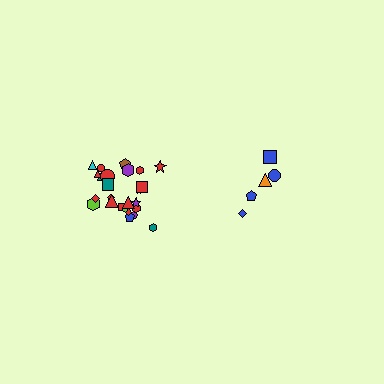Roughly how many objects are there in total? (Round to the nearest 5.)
Roughly 30 objects in total.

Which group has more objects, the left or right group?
The left group.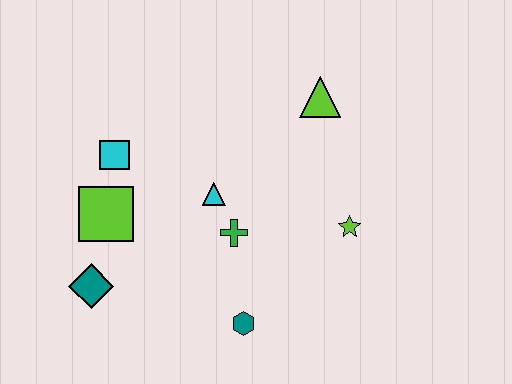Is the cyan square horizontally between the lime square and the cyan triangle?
Yes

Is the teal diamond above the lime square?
No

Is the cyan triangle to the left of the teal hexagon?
Yes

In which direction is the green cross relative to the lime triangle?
The green cross is below the lime triangle.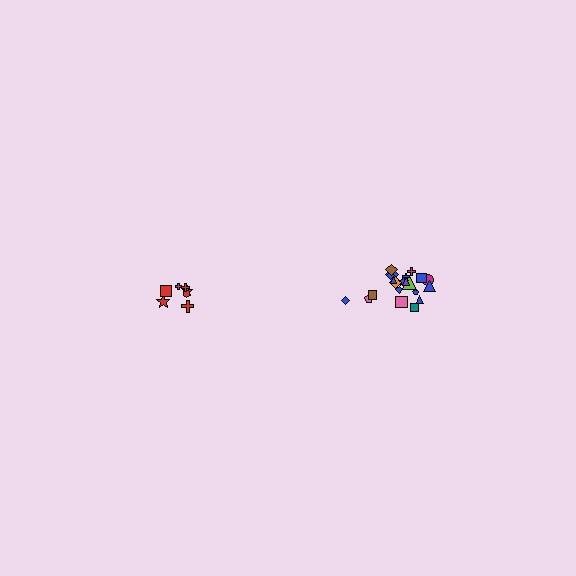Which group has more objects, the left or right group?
The right group.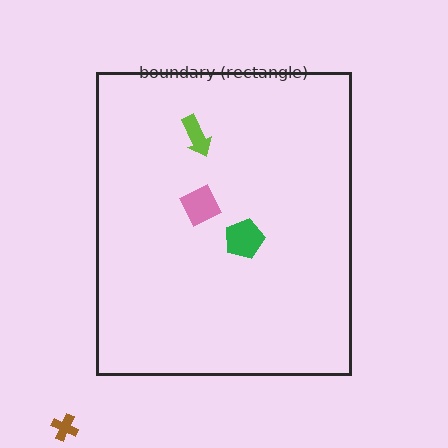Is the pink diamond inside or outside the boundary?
Inside.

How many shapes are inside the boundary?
3 inside, 1 outside.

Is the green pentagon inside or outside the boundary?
Inside.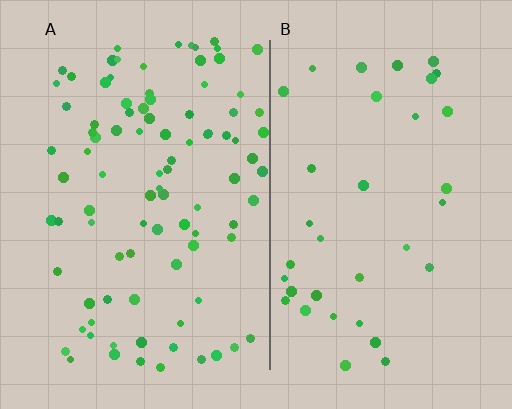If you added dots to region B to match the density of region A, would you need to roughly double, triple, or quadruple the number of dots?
Approximately triple.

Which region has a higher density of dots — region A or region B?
A (the left).